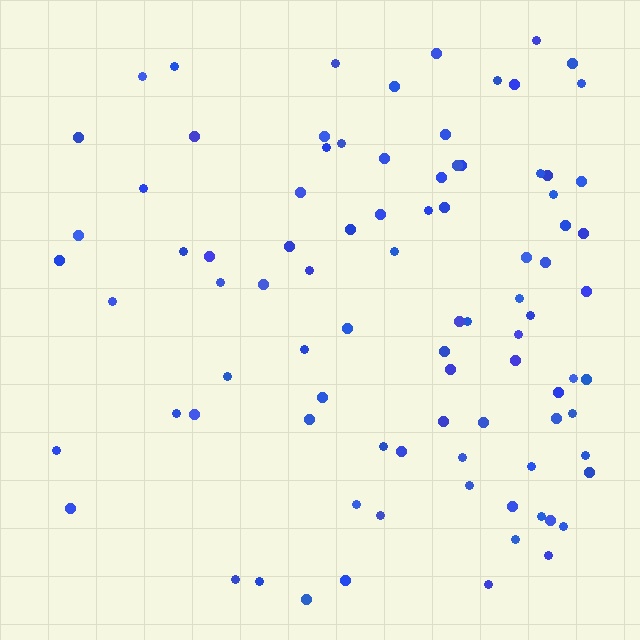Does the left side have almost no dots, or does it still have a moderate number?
Still a moderate number, just noticeably fewer than the right.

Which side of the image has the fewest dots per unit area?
The left.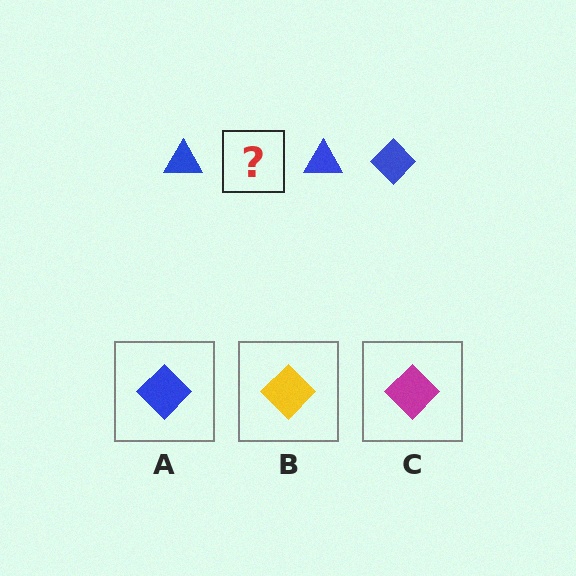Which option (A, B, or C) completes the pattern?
A.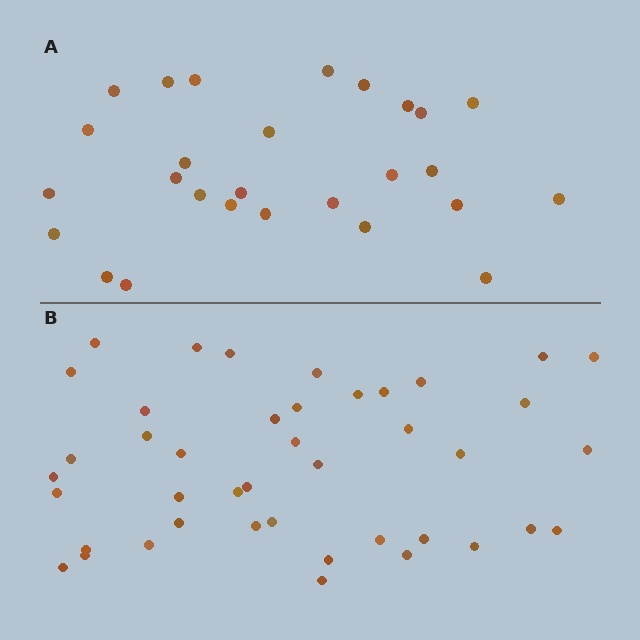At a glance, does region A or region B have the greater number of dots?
Region B (the bottom region) has more dots.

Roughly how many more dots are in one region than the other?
Region B has approximately 15 more dots than region A.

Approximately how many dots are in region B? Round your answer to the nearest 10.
About 40 dots. (The exact count is 42, which rounds to 40.)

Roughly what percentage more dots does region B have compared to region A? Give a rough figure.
About 55% more.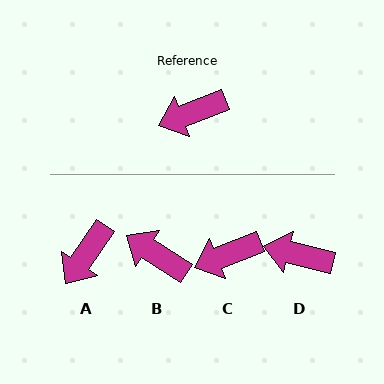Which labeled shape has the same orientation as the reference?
C.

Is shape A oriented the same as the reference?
No, it is off by about 34 degrees.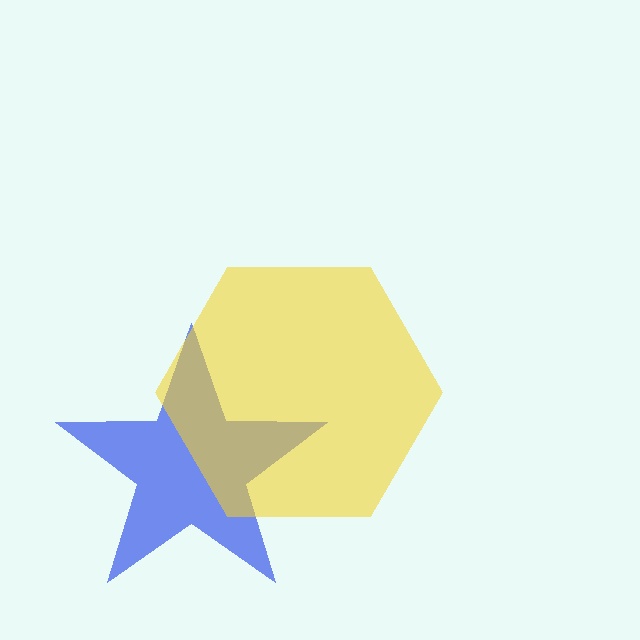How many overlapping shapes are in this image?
There are 2 overlapping shapes in the image.